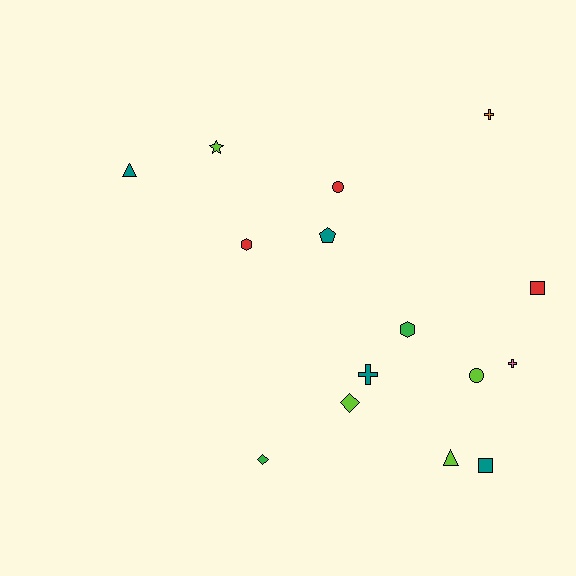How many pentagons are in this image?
There is 1 pentagon.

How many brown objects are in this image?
There are no brown objects.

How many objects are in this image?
There are 15 objects.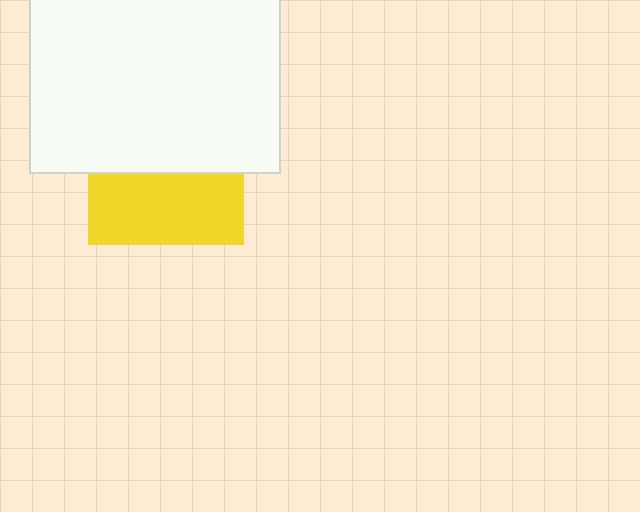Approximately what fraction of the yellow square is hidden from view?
Roughly 54% of the yellow square is hidden behind the white rectangle.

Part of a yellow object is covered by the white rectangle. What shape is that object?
It is a square.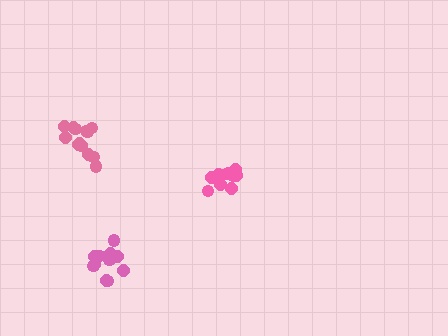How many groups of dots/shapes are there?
There are 3 groups.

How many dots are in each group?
Group 1: 12 dots, Group 2: 10 dots, Group 3: 13 dots (35 total).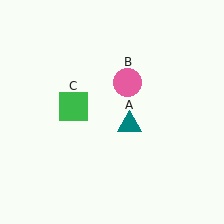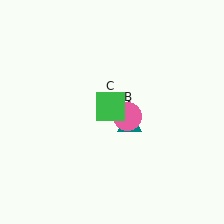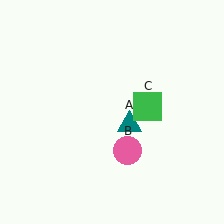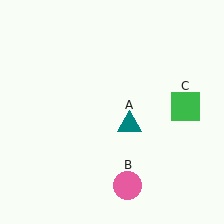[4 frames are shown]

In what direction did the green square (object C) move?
The green square (object C) moved right.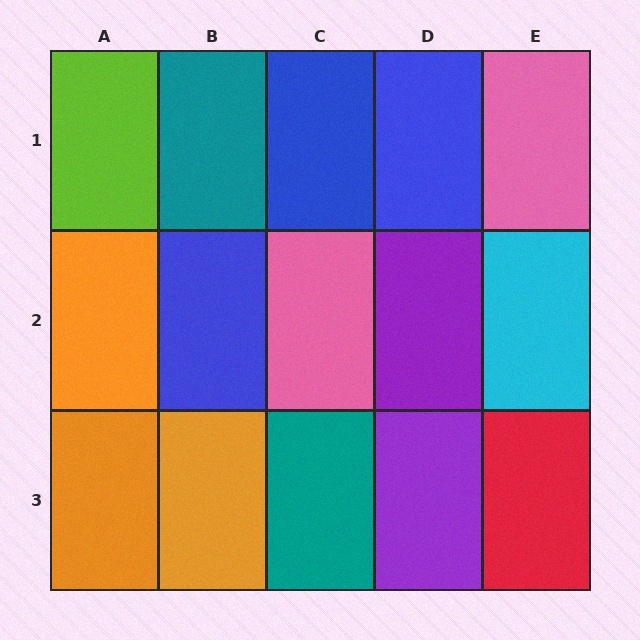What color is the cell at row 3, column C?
Teal.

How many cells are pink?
2 cells are pink.